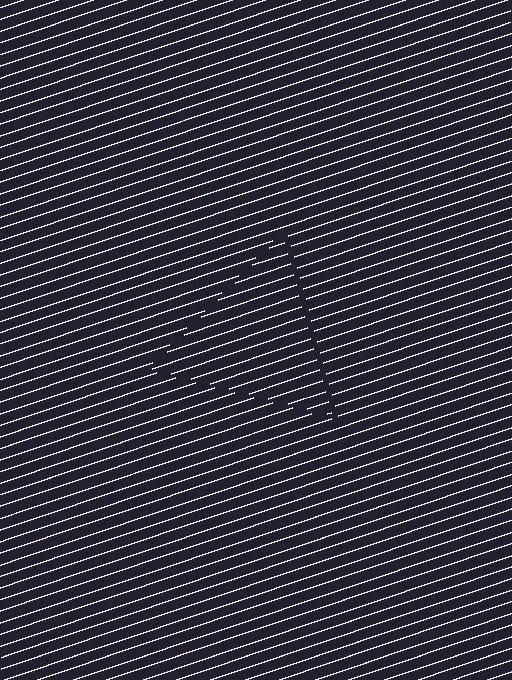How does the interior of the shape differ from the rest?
The interior of the shape contains the same grating, shifted by half a period — the contour is defined by the phase discontinuity where line-ends from the inner and outer gratings abut.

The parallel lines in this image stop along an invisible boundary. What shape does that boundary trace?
An illusory triangle. The interior of the shape contains the same grating, shifted by half a period — the contour is defined by the phase discontinuity where line-ends from the inner and outer gratings abut.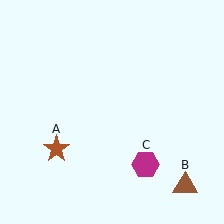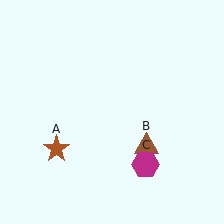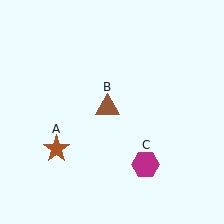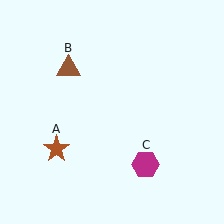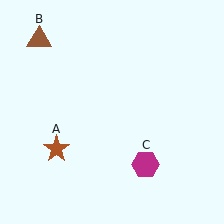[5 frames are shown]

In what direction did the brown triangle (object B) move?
The brown triangle (object B) moved up and to the left.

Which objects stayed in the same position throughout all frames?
Brown star (object A) and magenta hexagon (object C) remained stationary.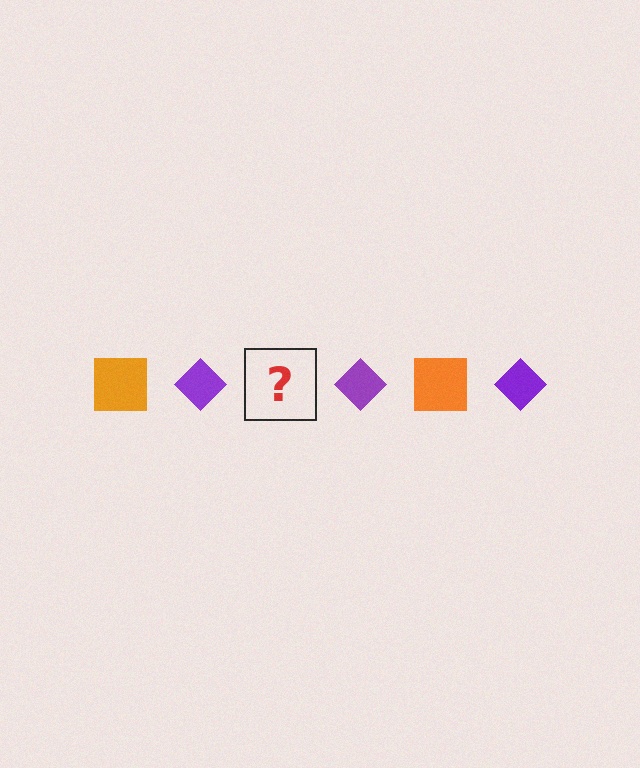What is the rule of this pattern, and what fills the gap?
The rule is that the pattern alternates between orange square and purple diamond. The gap should be filled with an orange square.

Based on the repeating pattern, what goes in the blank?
The blank should be an orange square.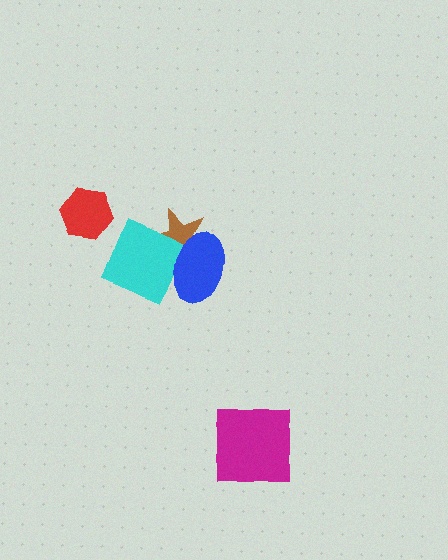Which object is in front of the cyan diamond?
The blue ellipse is in front of the cyan diamond.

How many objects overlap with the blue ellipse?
2 objects overlap with the blue ellipse.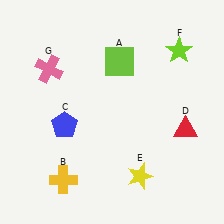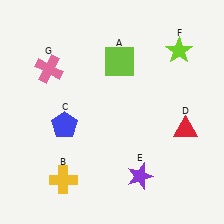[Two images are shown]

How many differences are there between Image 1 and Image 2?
There is 1 difference between the two images.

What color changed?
The star (E) changed from yellow in Image 1 to purple in Image 2.